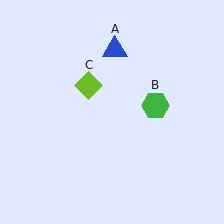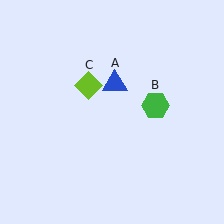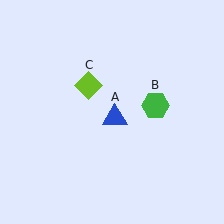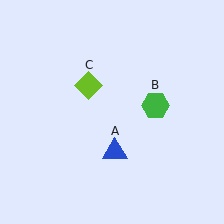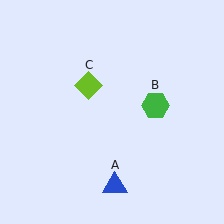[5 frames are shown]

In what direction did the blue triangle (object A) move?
The blue triangle (object A) moved down.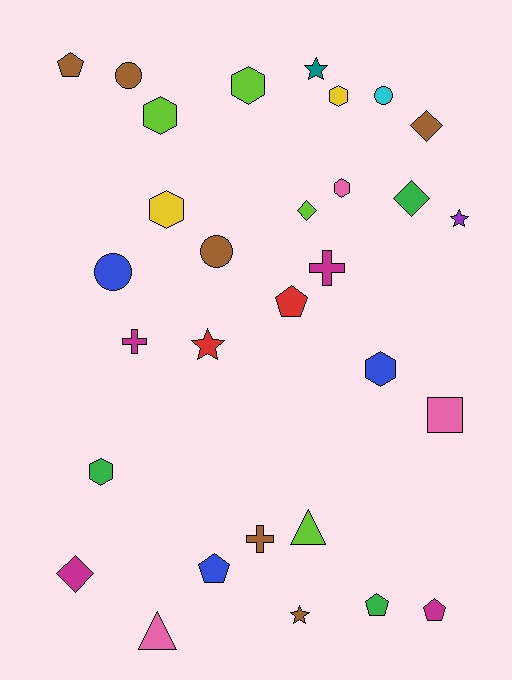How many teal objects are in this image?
There is 1 teal object.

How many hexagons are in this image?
There are 7 hexagons.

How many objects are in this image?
There are 30 objects.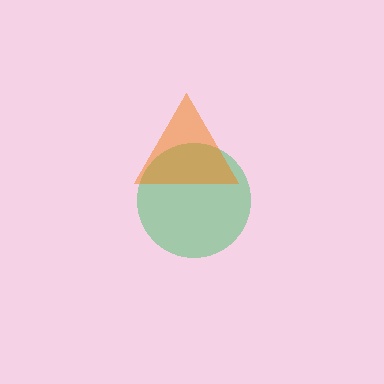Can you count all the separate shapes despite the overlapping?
Yes, there are 2 separate shapes.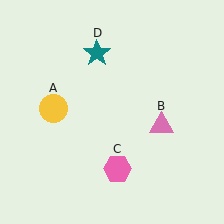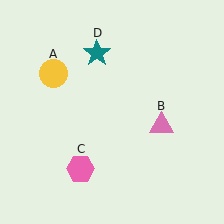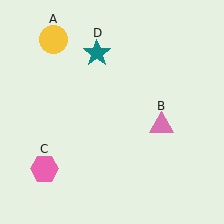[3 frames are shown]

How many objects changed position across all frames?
2 objects changed position: yellow circle (object A), pink hexagon (object C).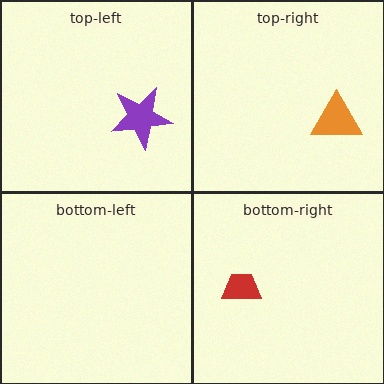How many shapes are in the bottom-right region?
1.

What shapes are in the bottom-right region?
The red trapezoid.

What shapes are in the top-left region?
The purple star.